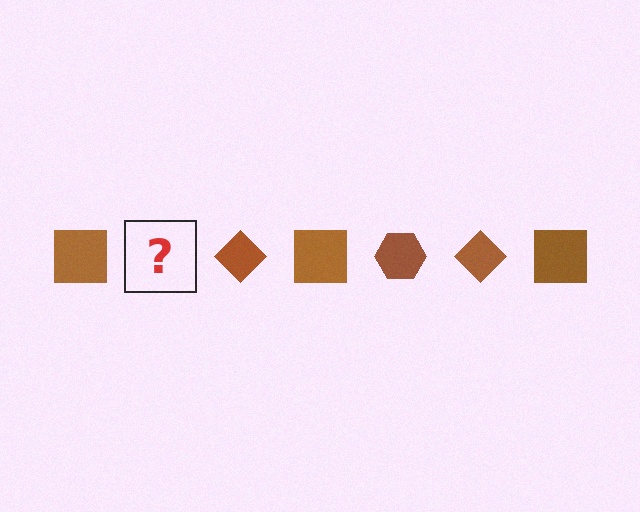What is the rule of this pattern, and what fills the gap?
The rule is that the pattern cycles through square, hexagon, diamond shapes in brown. The gap should be filled with a brown hexagon.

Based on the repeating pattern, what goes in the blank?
The blank should be a brown hexagon.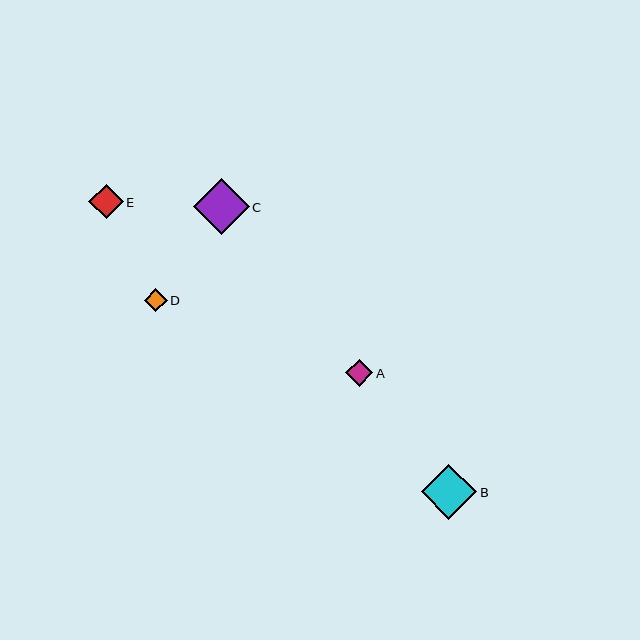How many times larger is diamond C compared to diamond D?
Diamond C is approximately 2.4 times the size of diamond D.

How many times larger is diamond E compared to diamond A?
Diamond E is approximately 1.3 times the size of diamond A.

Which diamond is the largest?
Diamond C is the largest with a size of approximately 56 pixels.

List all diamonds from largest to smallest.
From largest to smallest: C, B, E, A, D.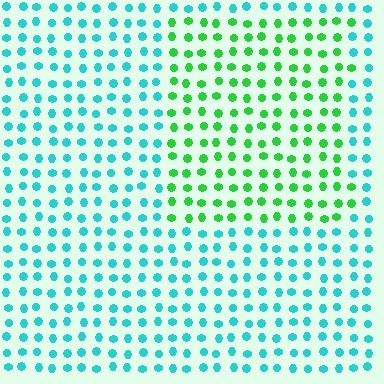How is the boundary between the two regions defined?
The boundary is defined purely by a slight shift in hue (about 53 degrees). Spacing, size, and orientation are identical on both sides.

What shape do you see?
I see a rectangle.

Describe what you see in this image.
The image is filled with small cyan elements in a uniform arrangement. A rectangle-shaped region is visible where the elements are tinted to a slightly different hue, forming a subtle color boundary.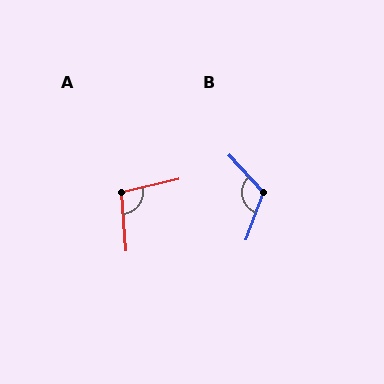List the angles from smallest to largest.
A (98°), B (118°).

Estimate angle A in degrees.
Approximately 98 degrees.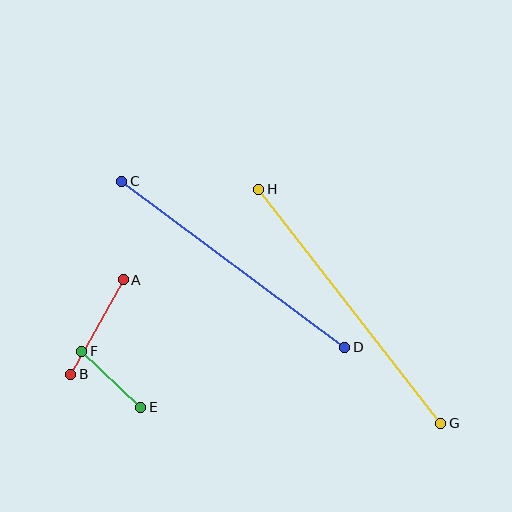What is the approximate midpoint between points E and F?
The midpoint is at approximately (111, 379) pixels.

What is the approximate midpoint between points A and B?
The midpoint is at approximately (97, 327) pixels.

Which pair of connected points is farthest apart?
Points G and H are farthest apart.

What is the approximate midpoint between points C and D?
The midpoint is at approximately (233, 264) pixels.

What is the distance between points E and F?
The distance is approximately 81 pixels.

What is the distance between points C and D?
The distance is approximately 278 pixels.